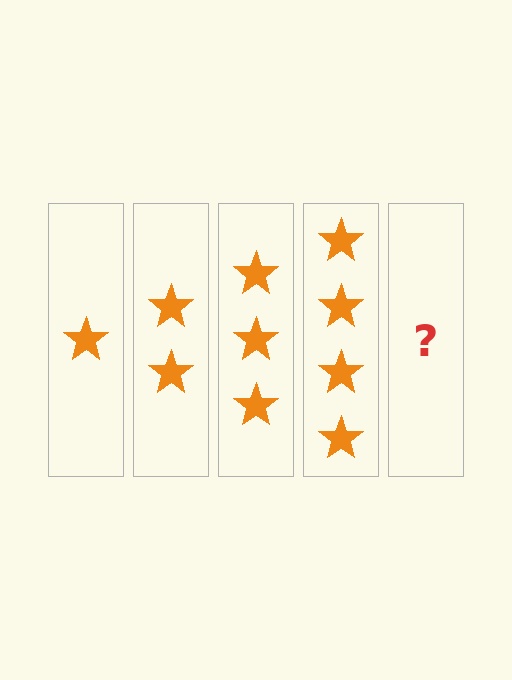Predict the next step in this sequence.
The next step is 5 stars.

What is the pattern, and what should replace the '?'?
The pattern is that each step adds one more star. The '?' should be 5 stars.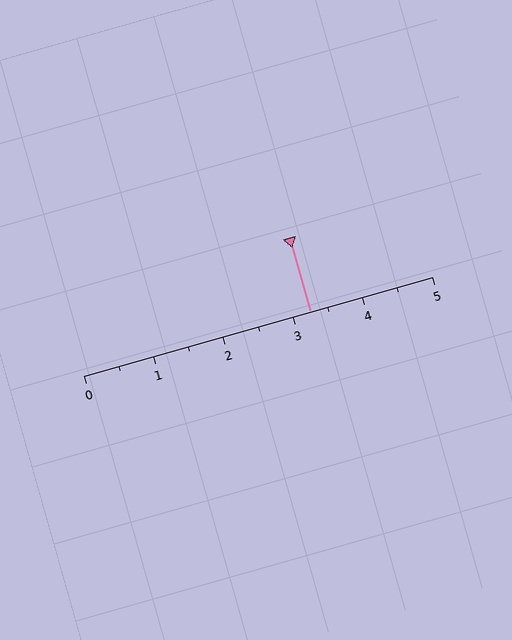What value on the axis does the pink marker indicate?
The marker indicates approximately 3.2.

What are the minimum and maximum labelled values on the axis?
The axis runs from 0 to 5.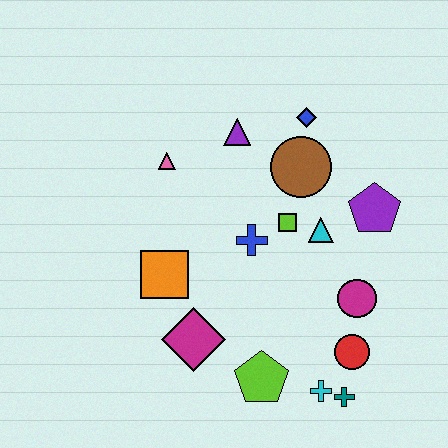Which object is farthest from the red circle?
The pink triangle is farthest from the red circle.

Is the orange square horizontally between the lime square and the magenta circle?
No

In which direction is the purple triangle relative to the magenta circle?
The purple triangle is above the magenta circle.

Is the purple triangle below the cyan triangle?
No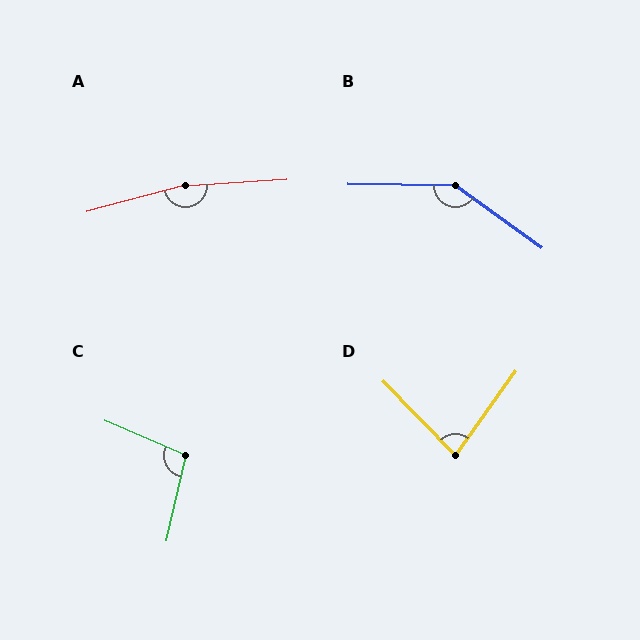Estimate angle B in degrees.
Approximately 145 degrees.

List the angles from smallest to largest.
D (80°), C (101°), B (145°), A (169°).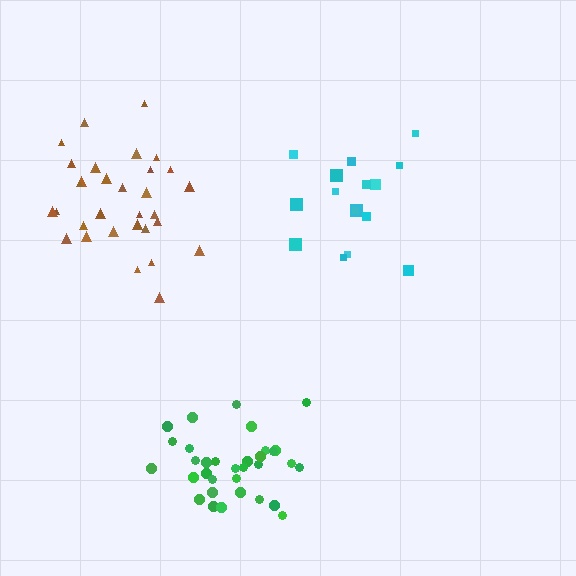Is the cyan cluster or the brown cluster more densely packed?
Brown.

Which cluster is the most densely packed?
Brown.